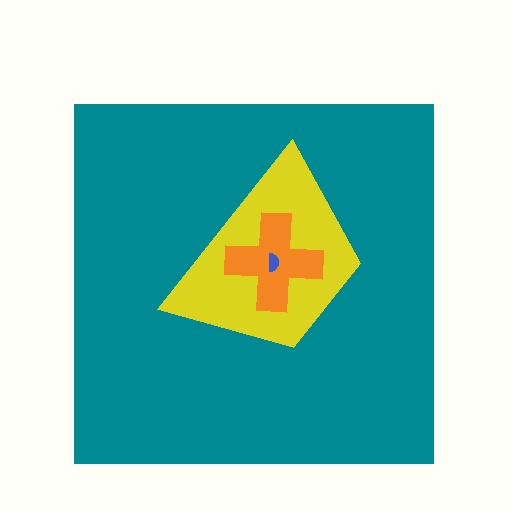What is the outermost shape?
The teal square.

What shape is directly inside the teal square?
The yellow trapezoid.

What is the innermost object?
The blue semicircle.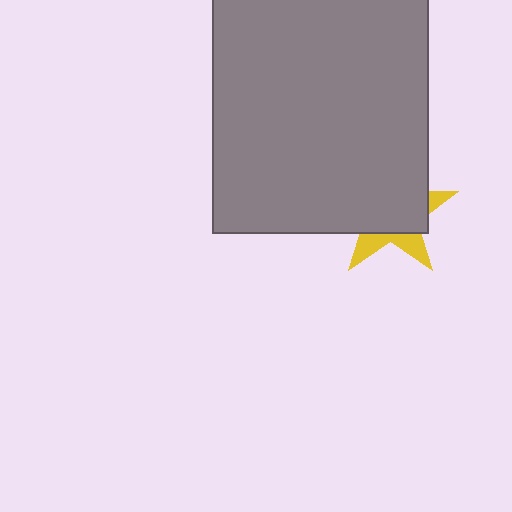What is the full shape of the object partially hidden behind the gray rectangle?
The partially hidden object is a yellow star.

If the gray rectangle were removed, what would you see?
You would see the complete yellow star.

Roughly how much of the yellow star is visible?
A small part of it is visible (roughly 31%).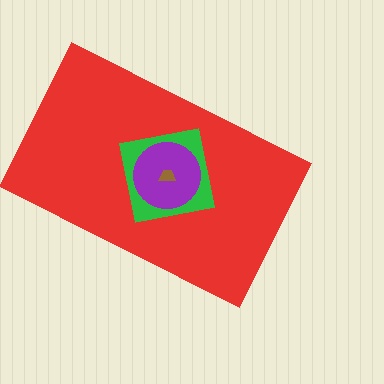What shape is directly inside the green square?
The purple circle.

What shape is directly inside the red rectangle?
The green square.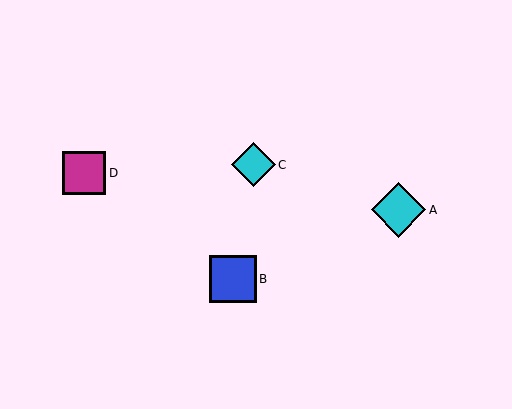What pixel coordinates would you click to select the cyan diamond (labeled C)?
Click at (253, 165) to select the cyan diamond C.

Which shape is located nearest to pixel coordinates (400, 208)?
The cyan diamond (labeled A) at (399, 210) is nearest to that location.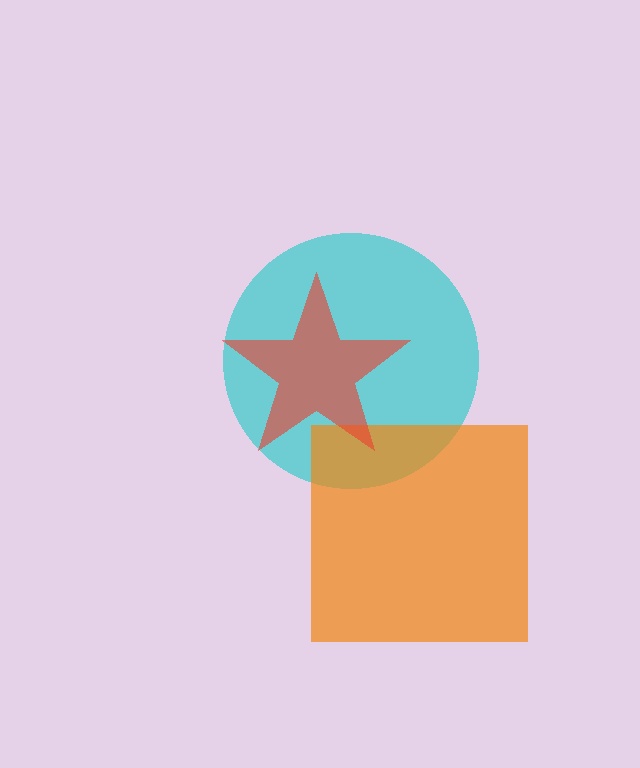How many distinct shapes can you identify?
There are 3 distinct shapes: a cyan circle, an orange square, a red star.